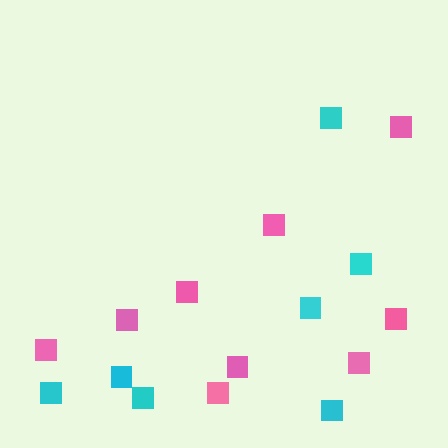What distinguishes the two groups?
There are 2 groups: one group of pink squares (9) and one group of cyan squares (7).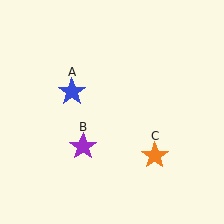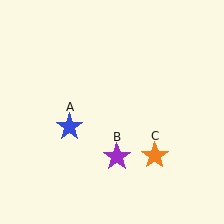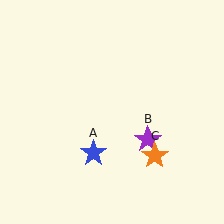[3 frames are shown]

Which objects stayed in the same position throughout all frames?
Orange star (object C) remained stationary.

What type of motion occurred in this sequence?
The blue star (object A), purple star (object B) rotated counterclockwise around the center of the scene.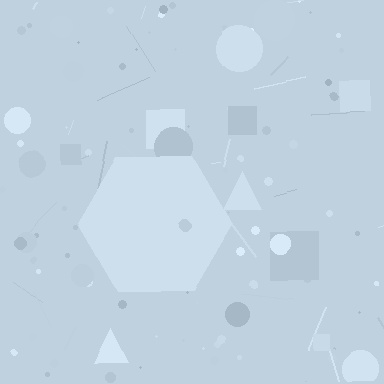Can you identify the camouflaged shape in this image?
The camouflaged shape is a hexagon.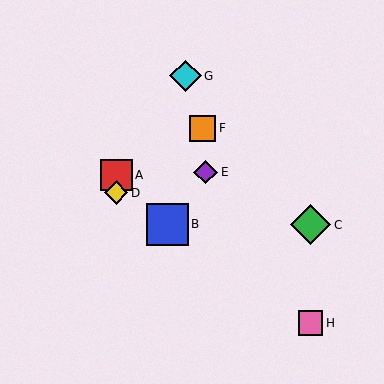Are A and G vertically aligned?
No, A is at x≈116 and G is at x≈185.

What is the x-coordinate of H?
Object H is at x≈311.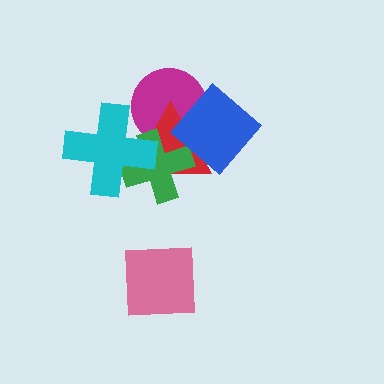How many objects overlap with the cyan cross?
3 objects overlap with the cyan cross.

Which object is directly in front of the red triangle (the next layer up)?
The green cross is directly in front of the red triangle.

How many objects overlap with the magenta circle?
4 objects overlap with the magenta circle.